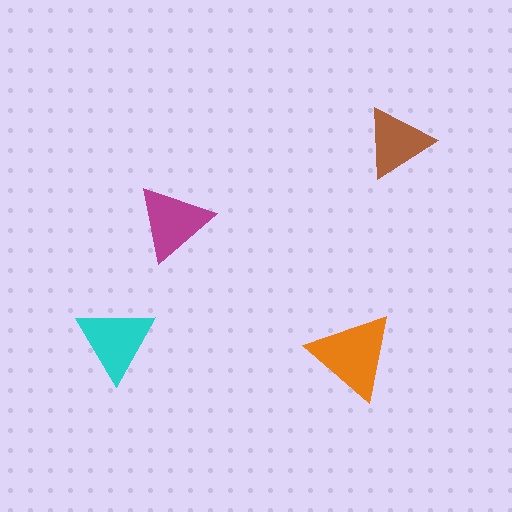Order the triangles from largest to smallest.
the orange one, the cyan one, the magenta one, the brown one.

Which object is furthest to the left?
The cyan triangle is leftmost.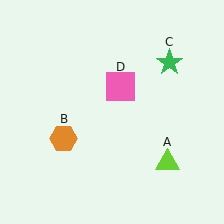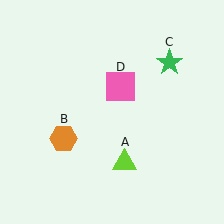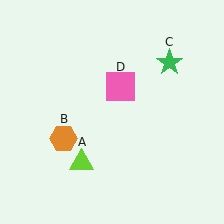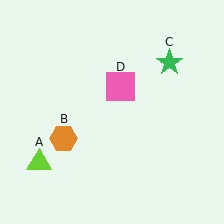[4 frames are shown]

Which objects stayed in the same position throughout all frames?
Orange hexagon (object B) and green star (object C) and pink square (object D) remained stationary.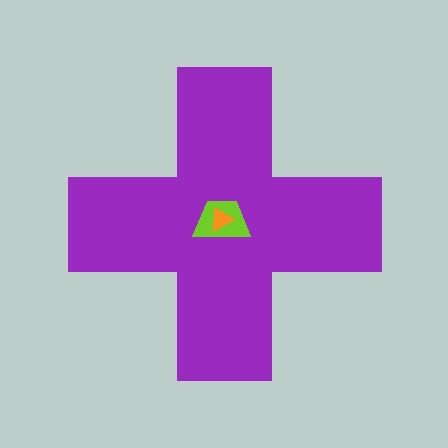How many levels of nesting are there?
3.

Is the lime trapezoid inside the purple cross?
Yes.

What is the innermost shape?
The orange triangle.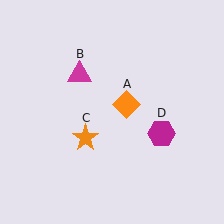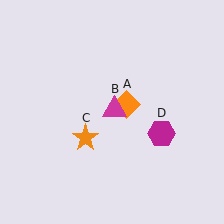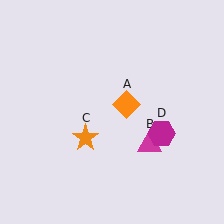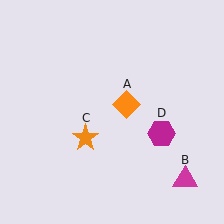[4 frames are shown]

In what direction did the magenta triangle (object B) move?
The magenta triangle (object B) moved down and to the right.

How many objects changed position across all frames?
1 object changed position: magenta triangle (object B).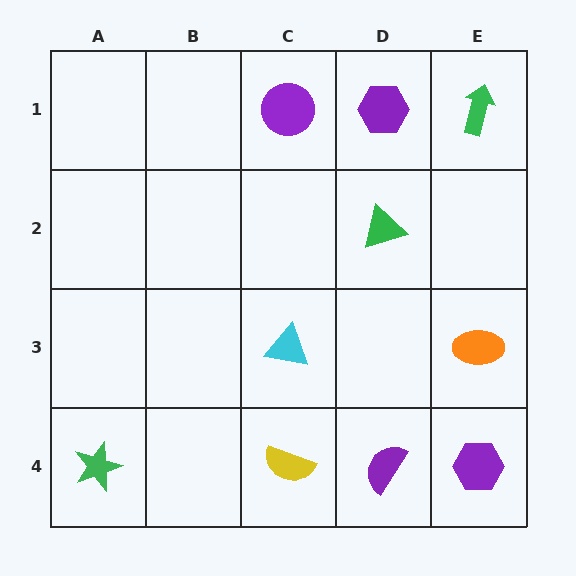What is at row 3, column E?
An orange ellipse.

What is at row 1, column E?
A green arrow.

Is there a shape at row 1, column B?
No, that cell is empty.